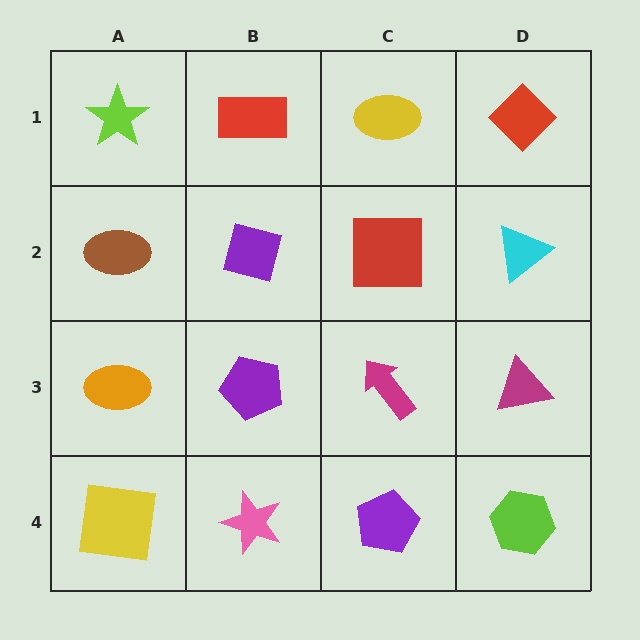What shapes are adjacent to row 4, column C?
A magenta arrow (row 3, column C), a pink star (row 4, column B), a lime hexagon (row 4, column D).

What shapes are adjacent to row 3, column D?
A cyan triangle (row 2, column D), a lime hexagon (row 4, column D), a magenta arrow (row 3, column C).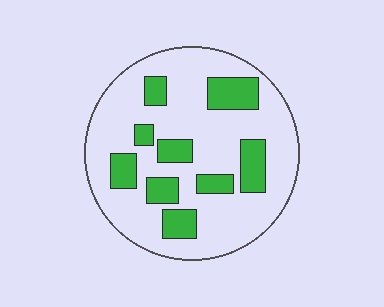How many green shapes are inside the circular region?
9.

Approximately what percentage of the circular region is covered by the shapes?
Approximately 25%.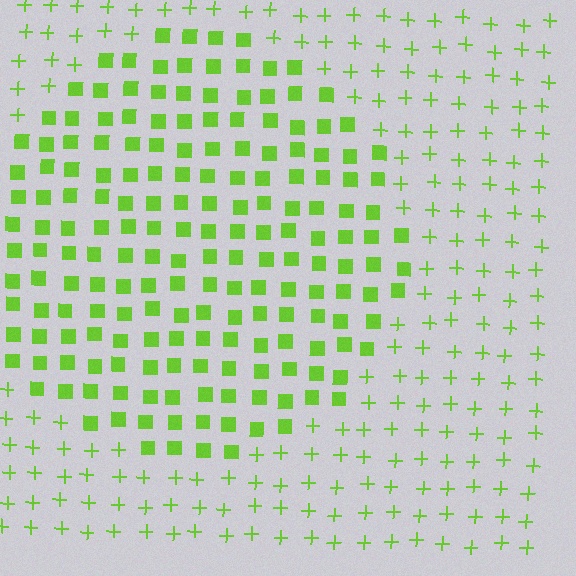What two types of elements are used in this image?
The image uses squares inside the circle region and plus signs outside it.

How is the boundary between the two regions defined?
The boundary is defined by a change in element shape: squares inside vs. plus signs outside. All elements share the same color and spacing.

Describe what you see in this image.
The image is filled with small lime elements arranged in a uniform grid. A circle-shaped region contains squares, while the surrounding area contains plus signs. The boundary is defined purely by the change in element shape.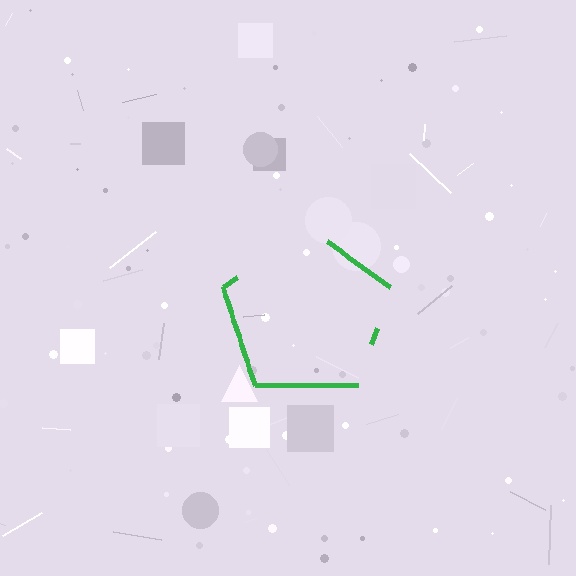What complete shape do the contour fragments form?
The contour fragments form a pentagon.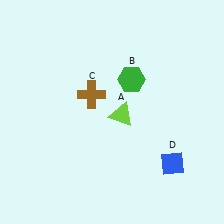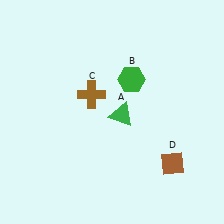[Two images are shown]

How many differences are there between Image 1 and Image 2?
There are 2 differences between the two images.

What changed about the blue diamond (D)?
In Image 1, D is blue. In Image 2, it changed to brown.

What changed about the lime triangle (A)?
In Image 1, A is lime. In Image 2, it changed to green.